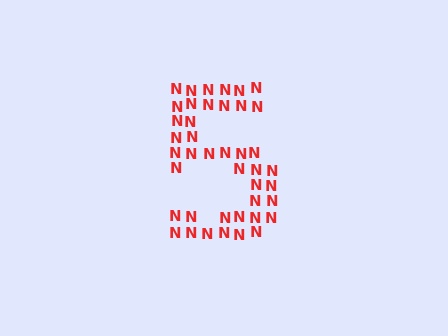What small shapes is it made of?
It is made of small letter N's.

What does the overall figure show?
The overall figure shows the digit 5.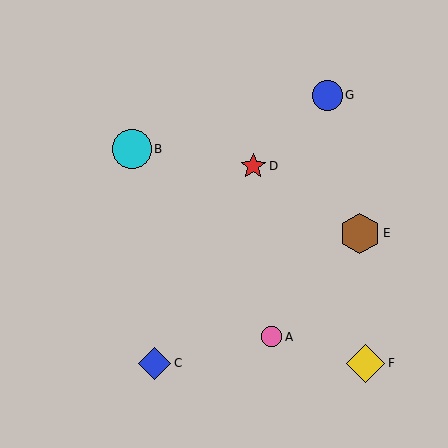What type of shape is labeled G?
Shape G is a blue circle.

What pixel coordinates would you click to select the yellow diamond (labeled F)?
Click at (366, 363) to select the yellow diamond F.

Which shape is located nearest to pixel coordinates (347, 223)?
The brown hexagon (labeled E) at (360, 233) is nearest to that location.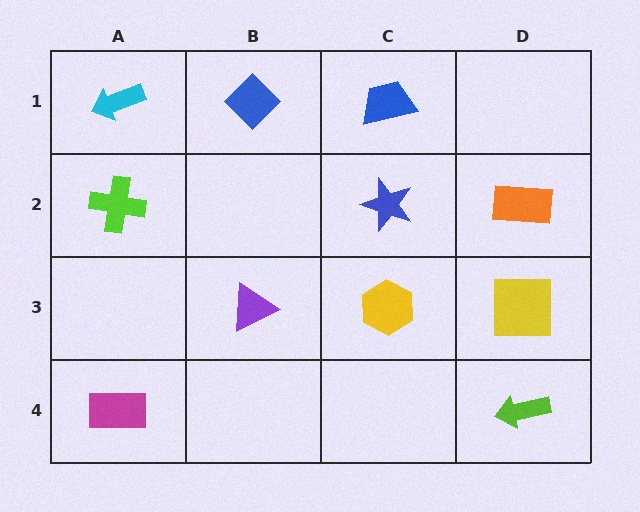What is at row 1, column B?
A blue diamond.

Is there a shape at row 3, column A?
No, that cell is empty.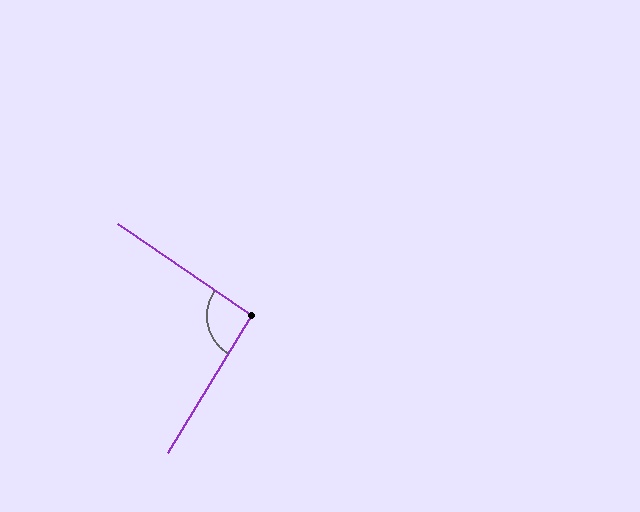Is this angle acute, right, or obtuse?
It is approximately a right angle.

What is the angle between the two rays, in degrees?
Approximately 94 degrees.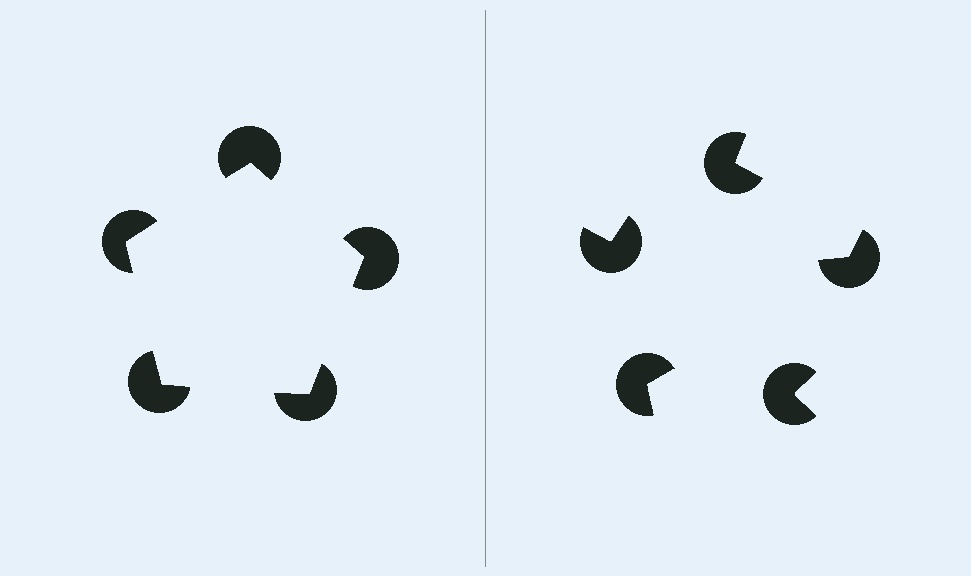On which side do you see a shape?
An illusory pentagon appears on the left side. On the right side the wedge cuts are rotated, so no coherent shape forms.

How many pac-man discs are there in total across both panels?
10 — 5 on each side.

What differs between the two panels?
The pac-man discs are positioned identically on both sides; only the wedge orientations differ. On the left they align to a pentagon; on the right they are misaligned.